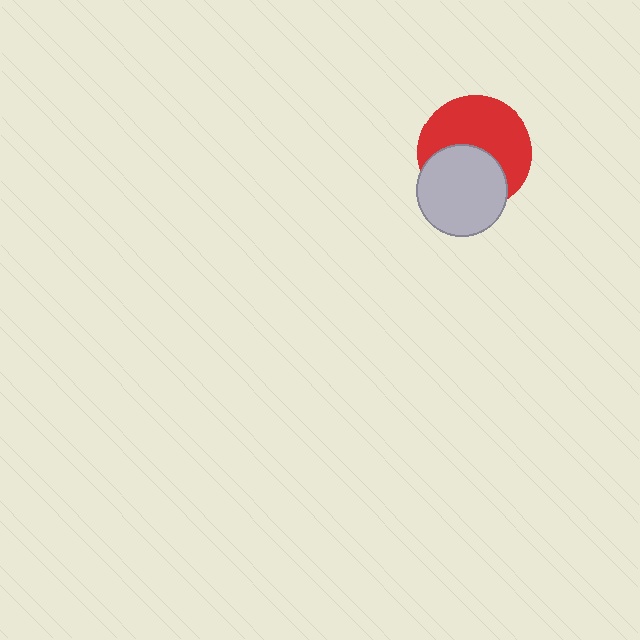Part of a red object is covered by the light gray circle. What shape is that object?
It is a circle.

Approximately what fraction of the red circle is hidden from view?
Roughly 42% of the red circle is hidden behind the light gray circle.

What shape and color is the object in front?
The object in front is a light gray circle.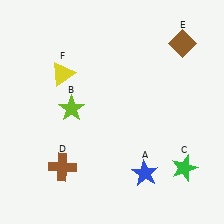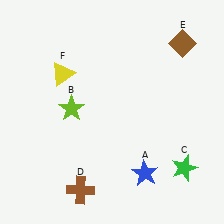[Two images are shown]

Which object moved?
The brown cross (D) moved down.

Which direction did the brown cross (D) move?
The brown cross (D) moved down.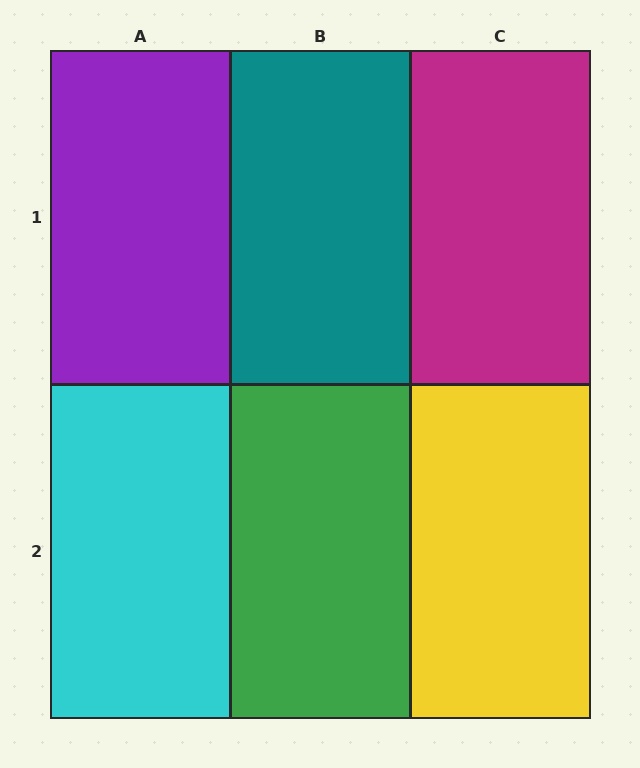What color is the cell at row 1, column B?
Teal.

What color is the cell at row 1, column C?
Magenta.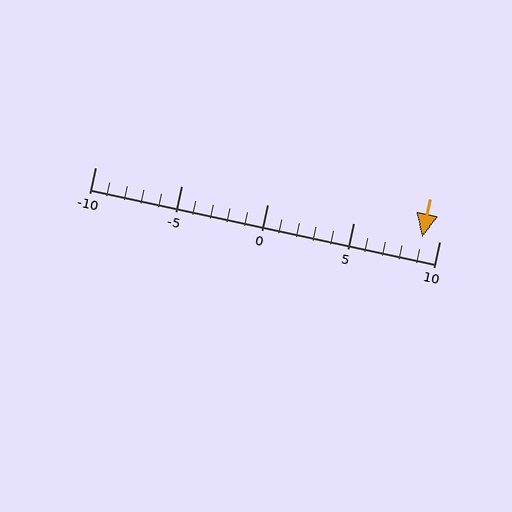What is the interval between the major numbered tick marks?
The major tick marks are spaced 5 units apart.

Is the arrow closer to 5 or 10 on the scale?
The arrow is closer to 10.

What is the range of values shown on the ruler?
The ruler shows values from -10 to 10.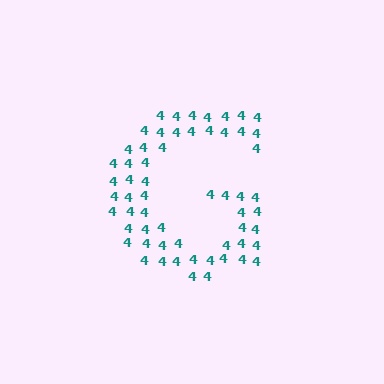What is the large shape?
The large shape is the letter G.